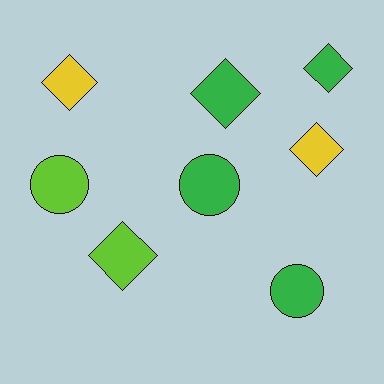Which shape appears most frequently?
Diamond, with 5 objects.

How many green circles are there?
There are 2 green circles.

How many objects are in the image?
There are 8 objects.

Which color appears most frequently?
Green, with 4 objects.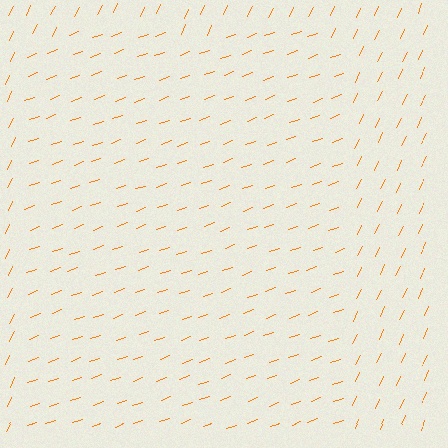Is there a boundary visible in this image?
Yes, there is a texture boundary formed by a change in line orientation.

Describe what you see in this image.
The image is filled with small orange line segments. A rectangle region in the image has lines oriented differently from the surrounding lines, creating a visible texture boundary.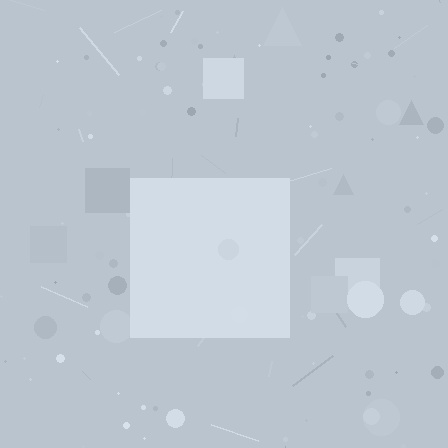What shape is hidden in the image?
A square is hidden in the image.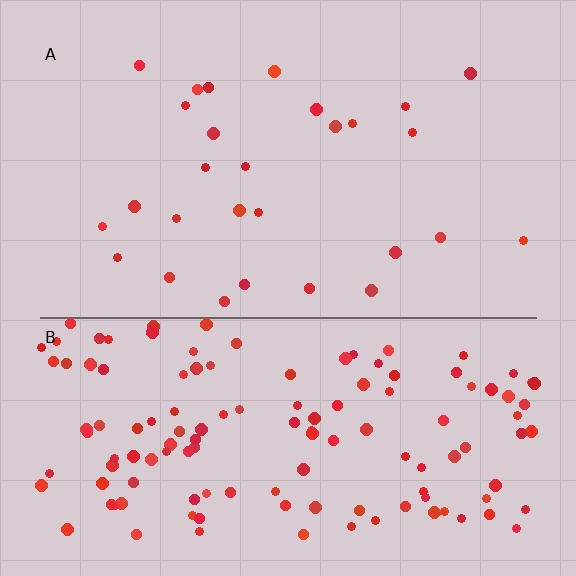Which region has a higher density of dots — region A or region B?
B (the bottom).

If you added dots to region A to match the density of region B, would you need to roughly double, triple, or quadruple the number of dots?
Approximately quadruple.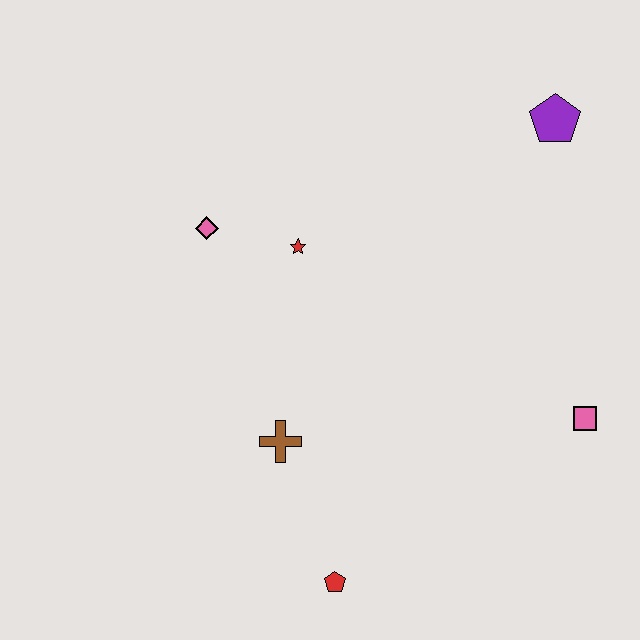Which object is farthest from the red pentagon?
The purple pentagon is farthest from the red pentagon.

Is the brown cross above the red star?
No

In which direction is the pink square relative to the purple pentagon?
The pink square is below the purple pentagon.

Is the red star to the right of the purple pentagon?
No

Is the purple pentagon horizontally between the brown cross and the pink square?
Yes